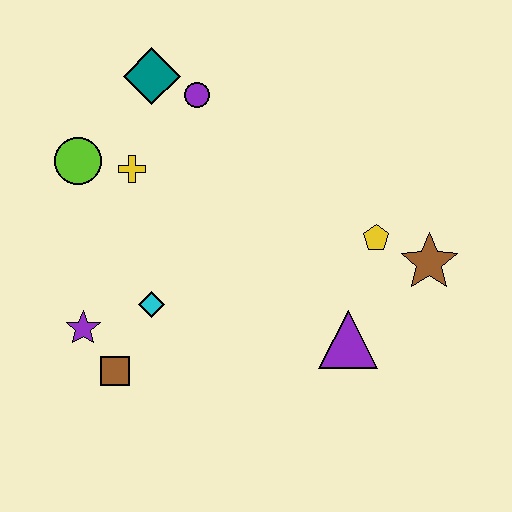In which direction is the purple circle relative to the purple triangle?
The purple circle is above the purple triangle.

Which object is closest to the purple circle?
The teal diamond is closest to the purple circle.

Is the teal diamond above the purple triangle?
Yes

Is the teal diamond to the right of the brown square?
Yes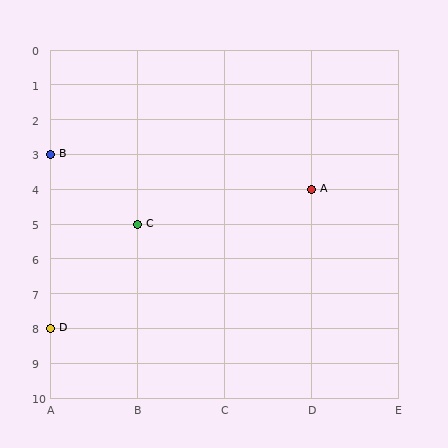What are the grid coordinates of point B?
Point B is at grid coordinates (A, 3).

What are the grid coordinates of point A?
Point A is at grid coordinates (D, 4).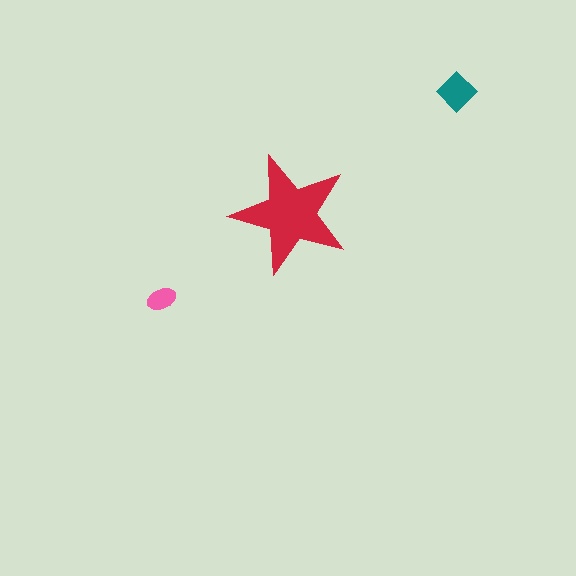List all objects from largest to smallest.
The red star, the teal diamond, the pink ellipse.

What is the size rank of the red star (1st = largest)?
1st.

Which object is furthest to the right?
The teal diamond is rightmost.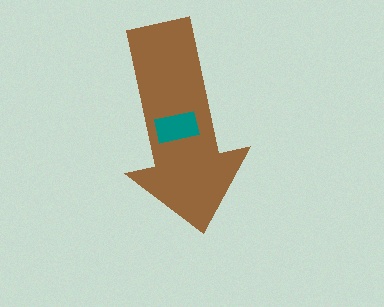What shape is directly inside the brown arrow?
The teal rectangle.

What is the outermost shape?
The brown arrow.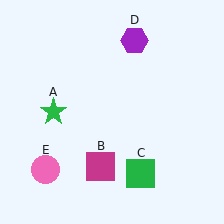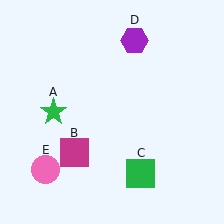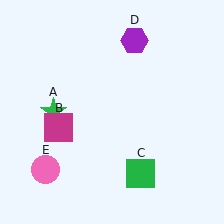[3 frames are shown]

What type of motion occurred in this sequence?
The magenta square (object B) rotated clockwise around the center of the scene.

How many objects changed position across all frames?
1 object changed position: magenta square (object B).